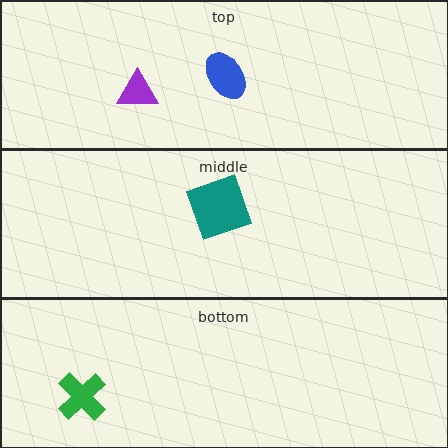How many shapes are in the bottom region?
1.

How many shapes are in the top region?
2.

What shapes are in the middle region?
The teal square.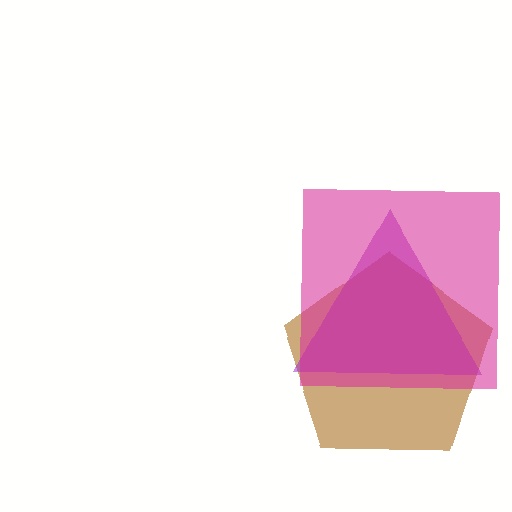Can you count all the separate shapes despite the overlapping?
Yes, there are 3 separate shapes.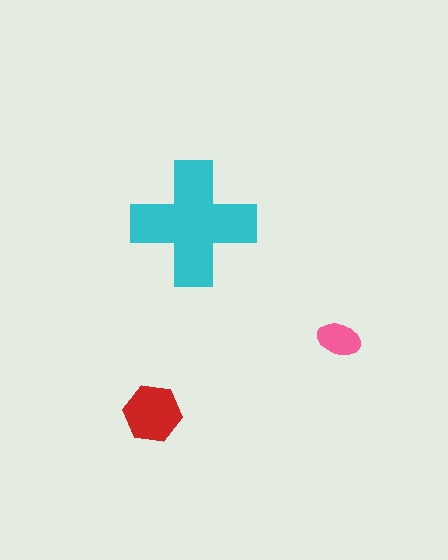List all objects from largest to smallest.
The cyan cross, the red hexagon, the pink ellipse.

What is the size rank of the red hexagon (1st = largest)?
2nd.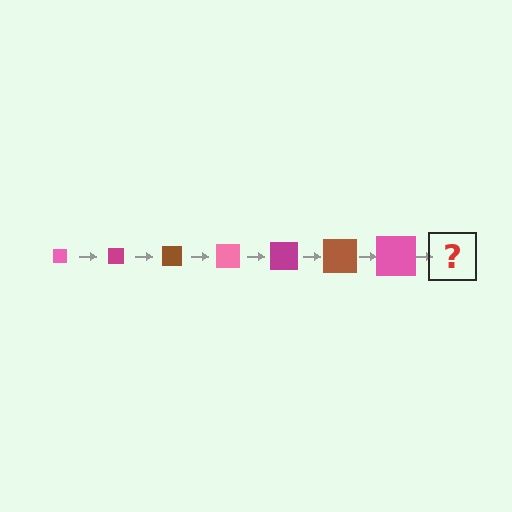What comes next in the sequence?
The next element should be a magenta square, larger than the previous one.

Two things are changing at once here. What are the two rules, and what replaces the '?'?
The two rules are that the square grows larger each step and the color cycles through pink, magenta, and brown. The '?' should be a magenta square, larger than the previous one.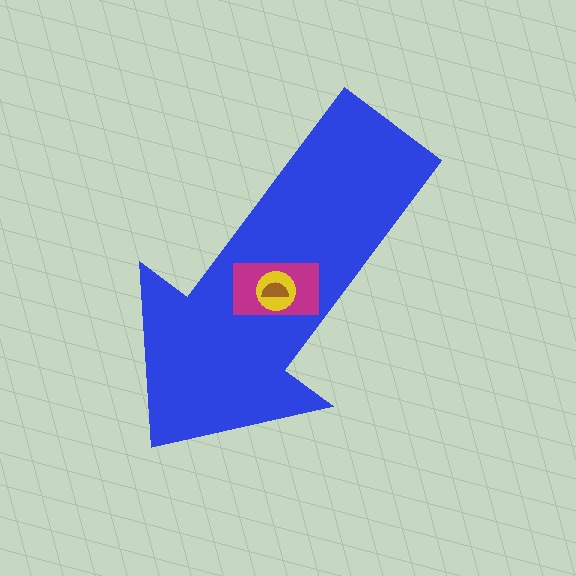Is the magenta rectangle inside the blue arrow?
Yes.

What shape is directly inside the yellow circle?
The brown semicircle.